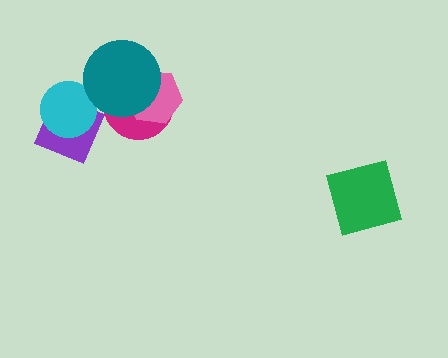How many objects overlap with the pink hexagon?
2 objects overlap with the pink hexagon.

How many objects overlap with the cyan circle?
1 object overlaps with the cyan circle.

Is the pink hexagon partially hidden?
Yes, it is partially covered by another shape.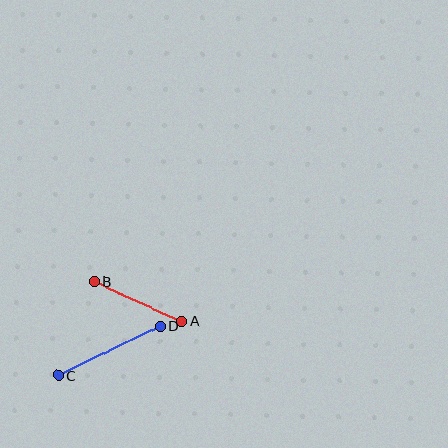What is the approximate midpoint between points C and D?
The midpoint is at approximately (109, 351) pixels.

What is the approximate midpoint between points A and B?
The midpoint is at approximately (138, 301) pixels.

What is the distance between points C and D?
The distance is approximately 113 pixels.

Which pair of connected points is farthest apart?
Points C and D are farthest apart.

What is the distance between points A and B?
The distance is approximately 96 pixels.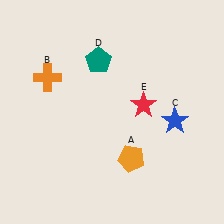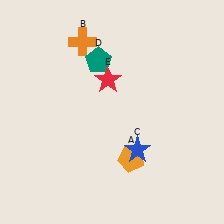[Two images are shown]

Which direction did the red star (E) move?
The red star (E) moved left.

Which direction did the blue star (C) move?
The blue star (C) moved left.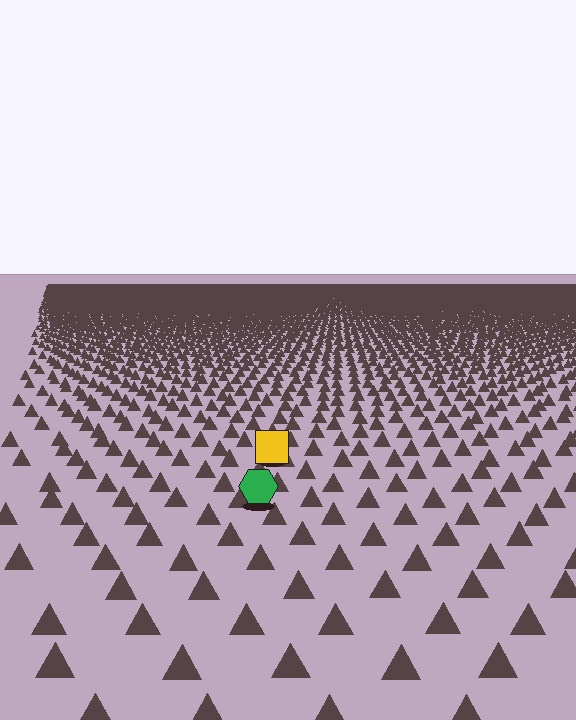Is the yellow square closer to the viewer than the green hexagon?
No. The green hexagon is closer — you can tell from the texture gradient: the ground texture is coarser near it.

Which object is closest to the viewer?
The green hexagon is closest. The texture marks near it are larger and more spread out.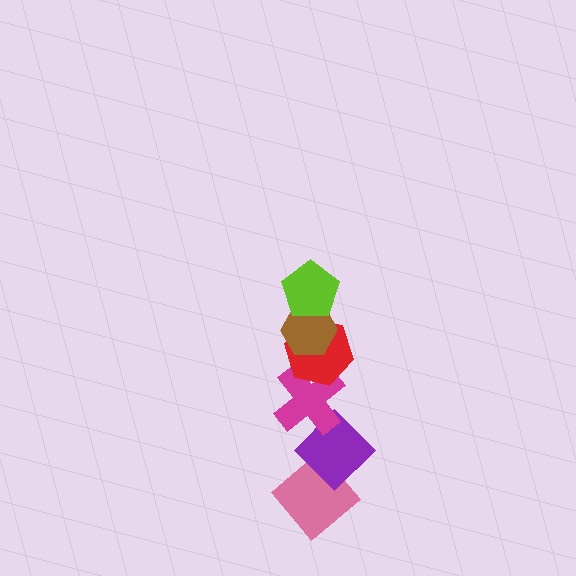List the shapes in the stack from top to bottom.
From top to bottom: the lime pentagon, the brown hexagon, the red hexagon, the magenta cross, the purple diamond, the pink diamond.